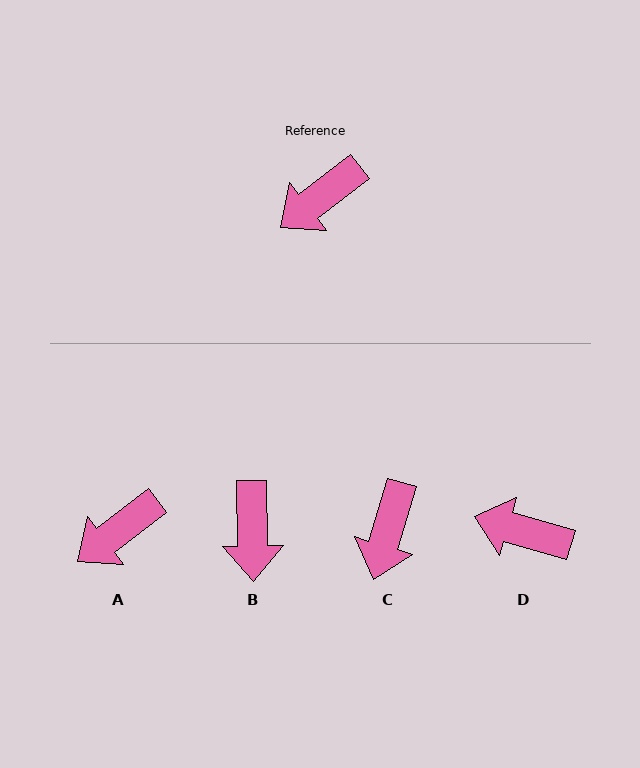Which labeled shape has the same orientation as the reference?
A.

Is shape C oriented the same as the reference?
No, it is off by about 36 degrees.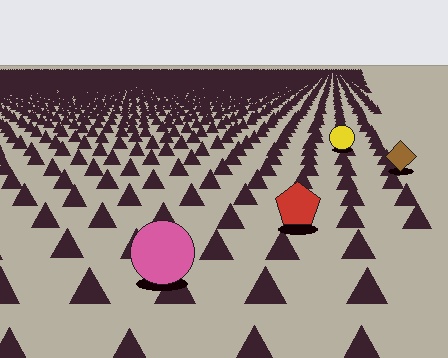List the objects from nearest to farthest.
From nearest to farthest: the pink circle, the red pentagon, the brown diamond, the yellow circle.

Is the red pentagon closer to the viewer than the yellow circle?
Yes. The red pentagon is closer — you can tell from the texture gradient: the ground texture is coarser near it.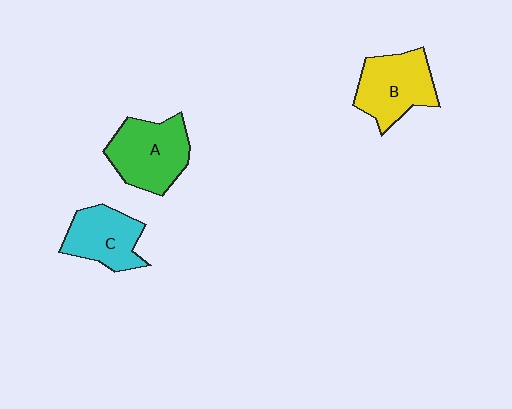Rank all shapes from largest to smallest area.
From largest to smallest: A (green), B (yellow), C (cyan).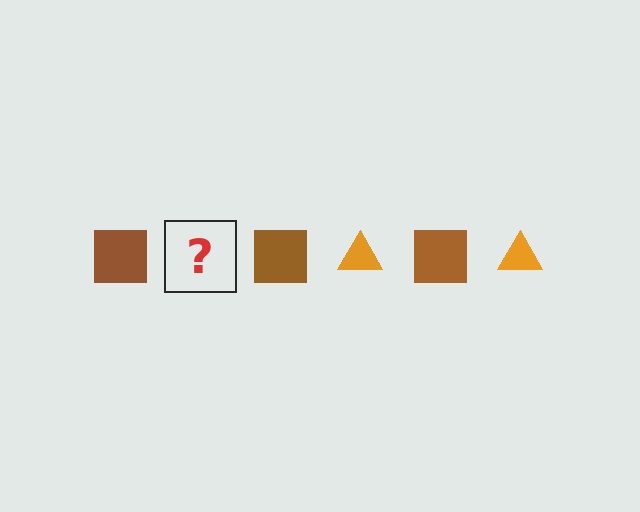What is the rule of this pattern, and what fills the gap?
The rule is that the pattern alternates between brown square and orange triangle. The gap should be filled with an orange triangle.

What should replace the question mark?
The question mark should be replaced with an orange triangle.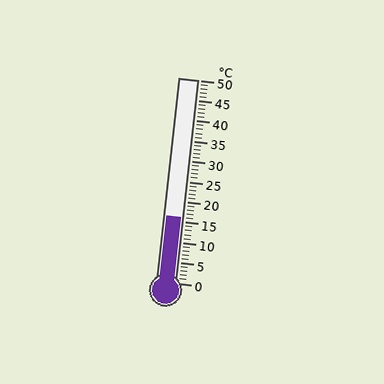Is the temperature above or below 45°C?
The temperature is below 45°C.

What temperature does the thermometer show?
The thermometer shows approximately 16°C.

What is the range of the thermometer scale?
The thermometer scale ranges from 0°C to 50°C.